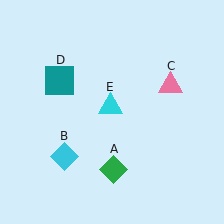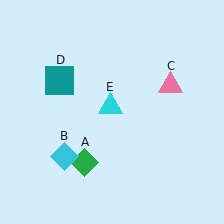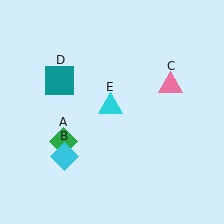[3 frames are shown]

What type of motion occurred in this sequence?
The green diamond (object A) rotated clockwise around the center of the scene.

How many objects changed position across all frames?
1 object changed position: green diamond (object A).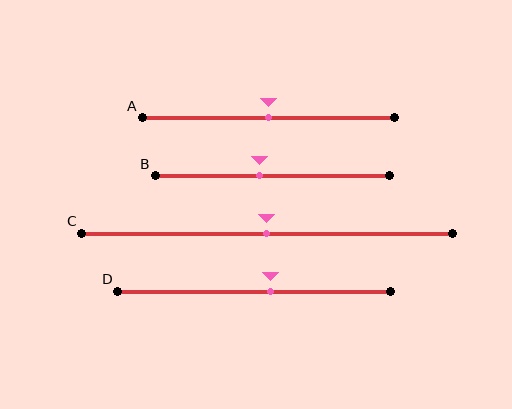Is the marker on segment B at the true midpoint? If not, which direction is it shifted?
No, the marker on segment B is shifted to the left by about 6% of the segment length.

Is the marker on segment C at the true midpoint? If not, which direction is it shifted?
Yes, the marker on segment C is at the true midpoint.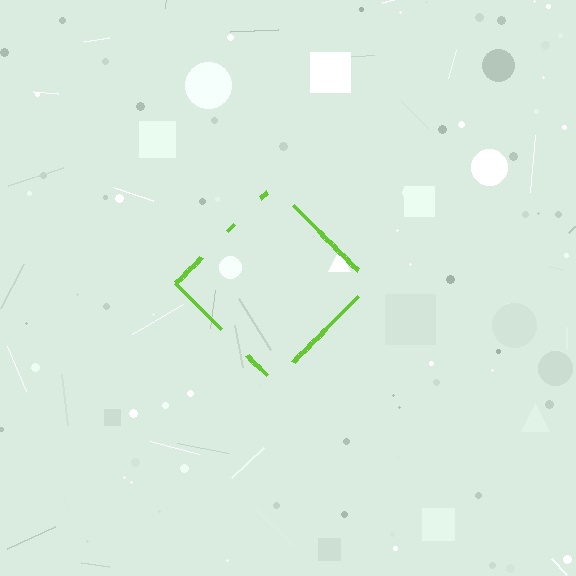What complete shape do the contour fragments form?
The contour fragments form a diamond.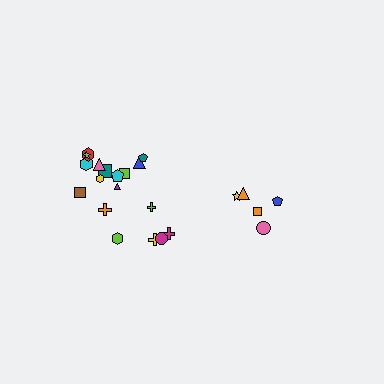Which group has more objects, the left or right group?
The left group.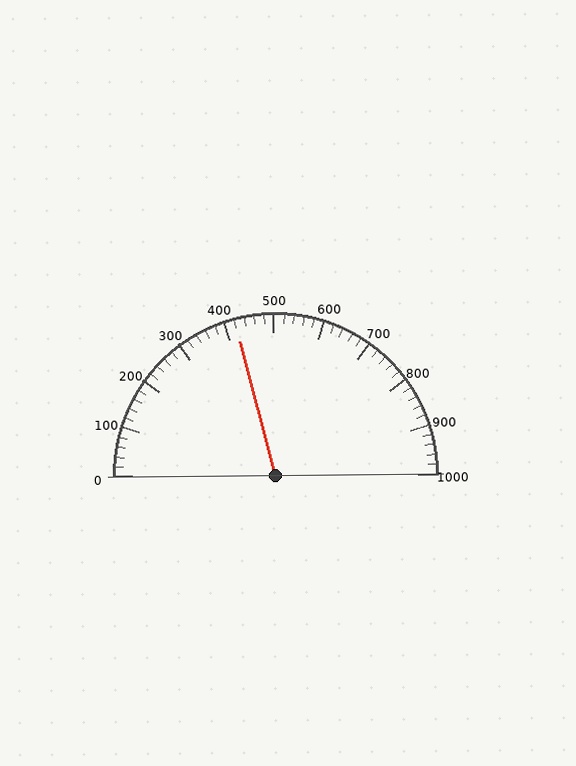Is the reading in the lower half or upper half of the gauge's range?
The reading is in the lower half of the range (0 to 1000).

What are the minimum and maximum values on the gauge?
The gauge ranges from 0 to 1000.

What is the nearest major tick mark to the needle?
The nearest major tick mark is 400.